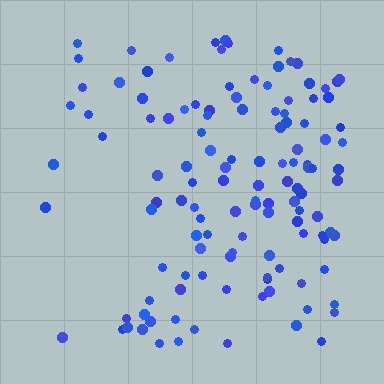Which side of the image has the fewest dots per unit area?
The left.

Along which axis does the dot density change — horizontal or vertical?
Horizontal.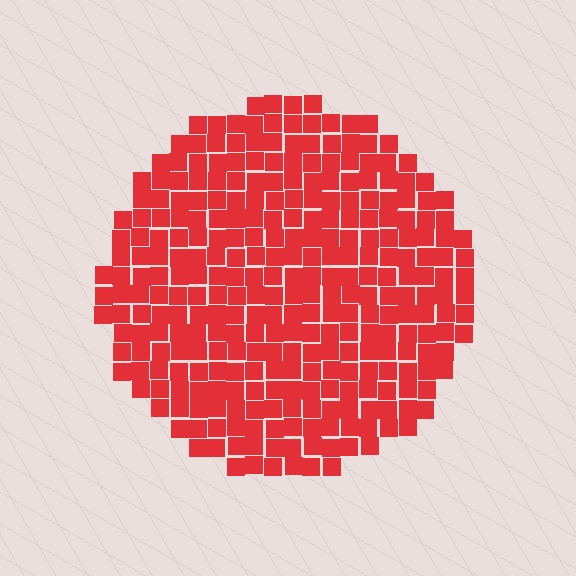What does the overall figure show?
The overall figure shows a circle.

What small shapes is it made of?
It is made of small squares.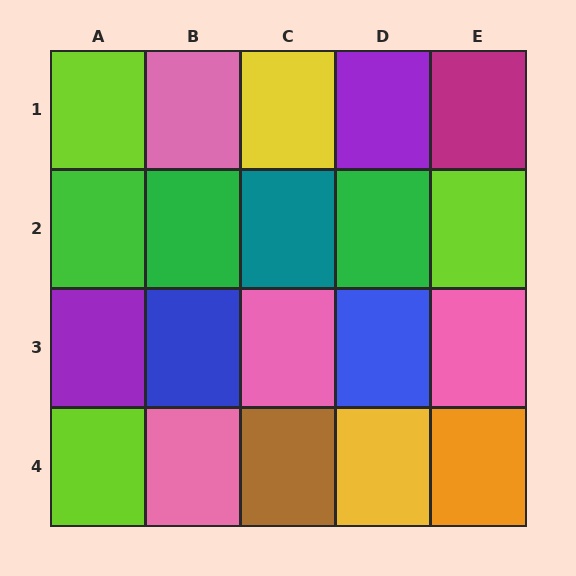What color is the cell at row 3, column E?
Pink.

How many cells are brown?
1 cell is brown.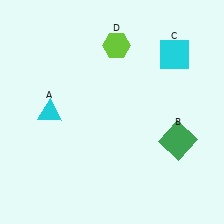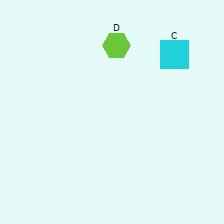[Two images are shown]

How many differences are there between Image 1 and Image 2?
There are 2 differences between the two images.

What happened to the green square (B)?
The green square (B) was removed in Image 2. It was in the bottom-right area of Image 1.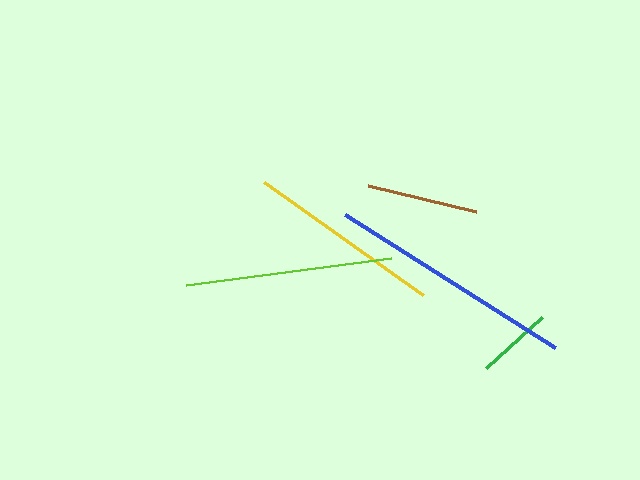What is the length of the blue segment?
The blue segment is approximately 248 pixels long.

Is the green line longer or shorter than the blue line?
The blue line is longer than the green line.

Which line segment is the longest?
The blue line is the longest at approximately 248 pixels.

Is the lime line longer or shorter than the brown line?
The lime line is longer than the brown line.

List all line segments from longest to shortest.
From longest to shortest: blue, lime, yellow, brown, green.